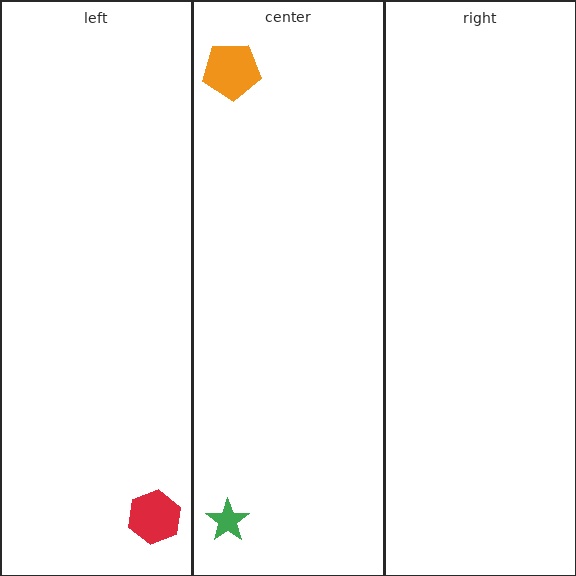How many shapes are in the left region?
1.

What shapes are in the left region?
The red hexagon.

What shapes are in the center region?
The orange pentagon, the green star.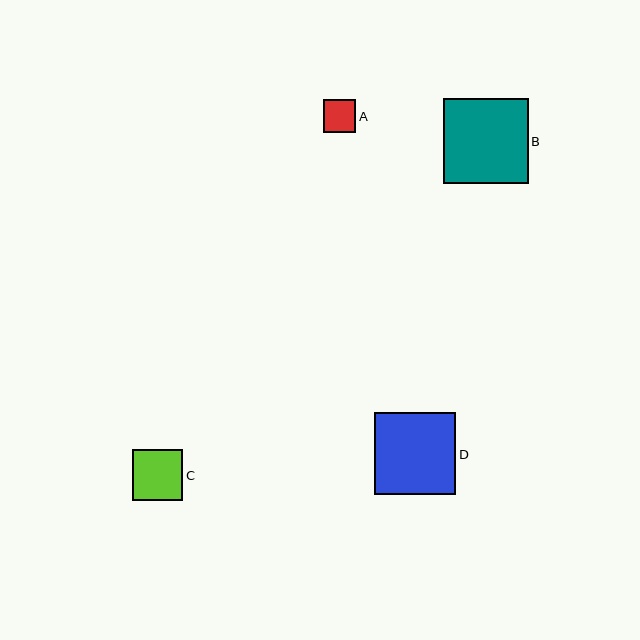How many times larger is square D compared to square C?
Square D is approximately 1.6 times the size of square C.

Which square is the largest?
Square B is the largest with a size of approximately 85 pixels.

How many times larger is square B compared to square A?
Square B is approximately 2.6 times the size of square A.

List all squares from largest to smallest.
From largest to smallest: B, D, C, A.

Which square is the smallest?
Square A is the smallest with a size of approximately 33 pixels.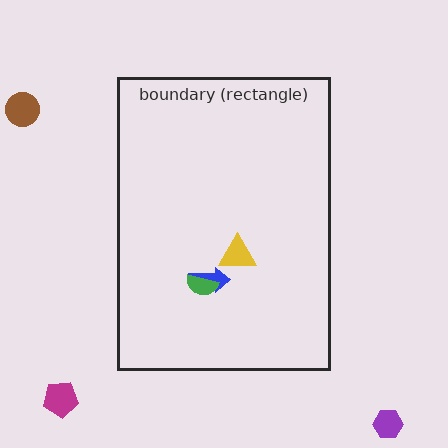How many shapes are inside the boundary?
3 inside, 3 outside.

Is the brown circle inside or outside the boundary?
Outside.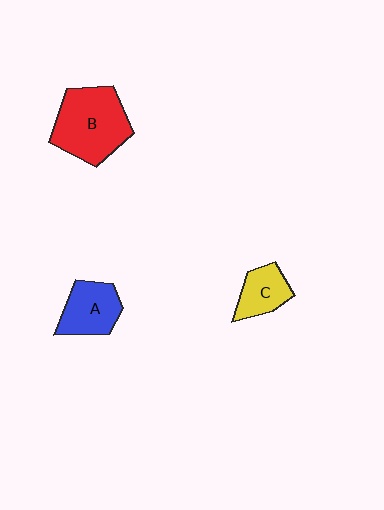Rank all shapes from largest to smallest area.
From largest to smallest: B (red), A (blue), C (yellow).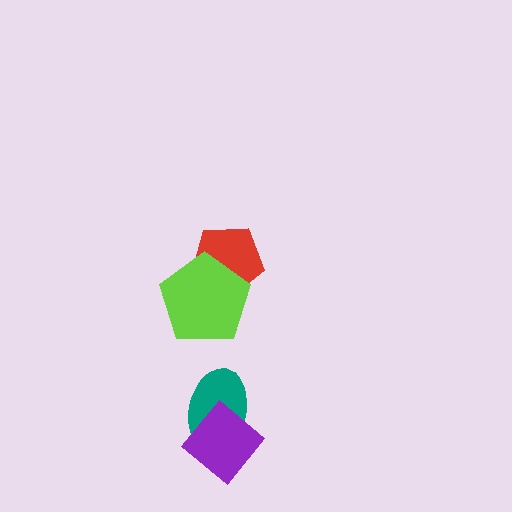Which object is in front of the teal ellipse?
The purple diamond is in front of the teal ellipse.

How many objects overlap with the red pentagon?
1 object overlaps with the red pentagon.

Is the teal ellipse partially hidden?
Yes, it is partially covered by another shape.